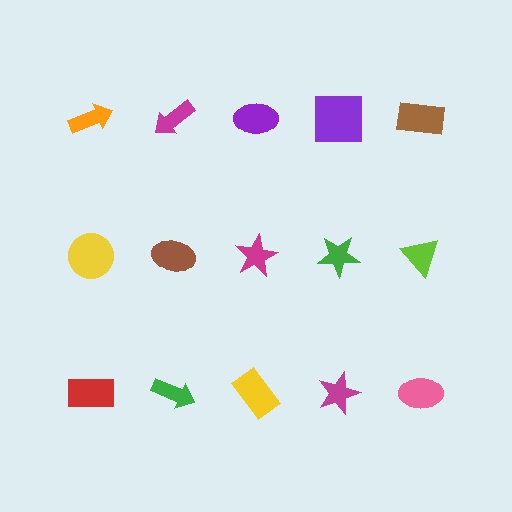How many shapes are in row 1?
5 shapes.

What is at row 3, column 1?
A red rectangle.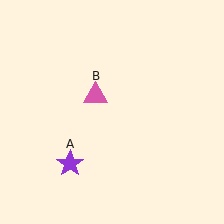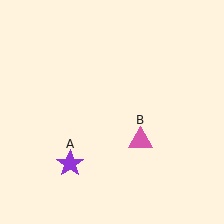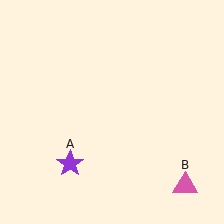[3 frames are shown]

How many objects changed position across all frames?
1 object changed position: pink triangle (object B).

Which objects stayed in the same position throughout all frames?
Purple star (object A) remained stationary.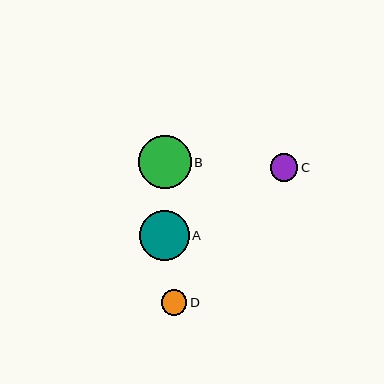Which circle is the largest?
Circle B is the largest with a size of approximately 53 pixels.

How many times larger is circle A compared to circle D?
Circle A is approximately 1.9 times the size of circle D.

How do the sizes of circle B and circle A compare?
Circle B and circle A are approximately the same size.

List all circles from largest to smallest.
From largest to smallest: B, A, C, D.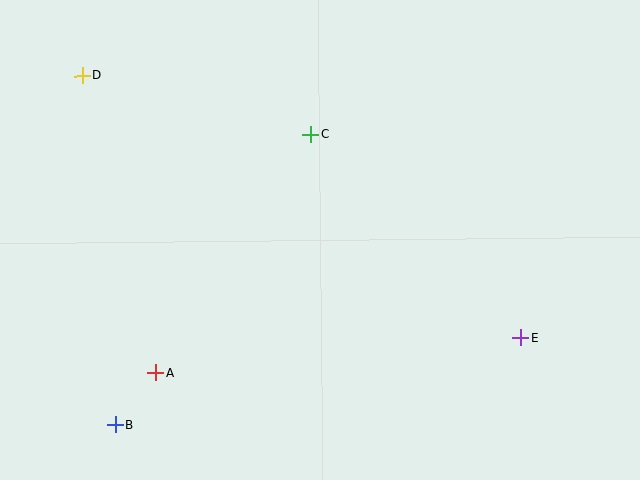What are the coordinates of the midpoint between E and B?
The midpoint between E and B is at (318, 381).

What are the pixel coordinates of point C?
Point C is at (310, 135).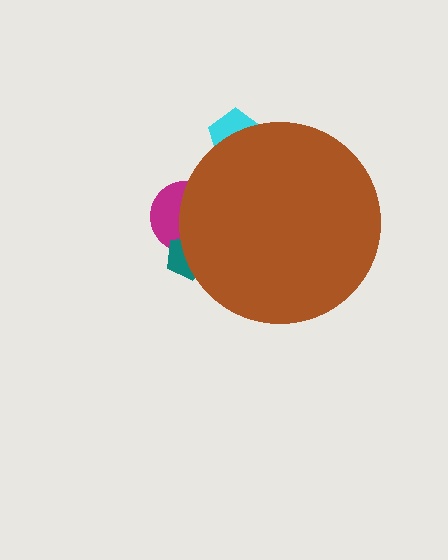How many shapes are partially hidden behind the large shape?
3 shapes are partially hidden.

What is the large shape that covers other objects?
A brown circle.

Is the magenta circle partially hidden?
Yes, the magenta circle is partially hidden behind the brown circle.